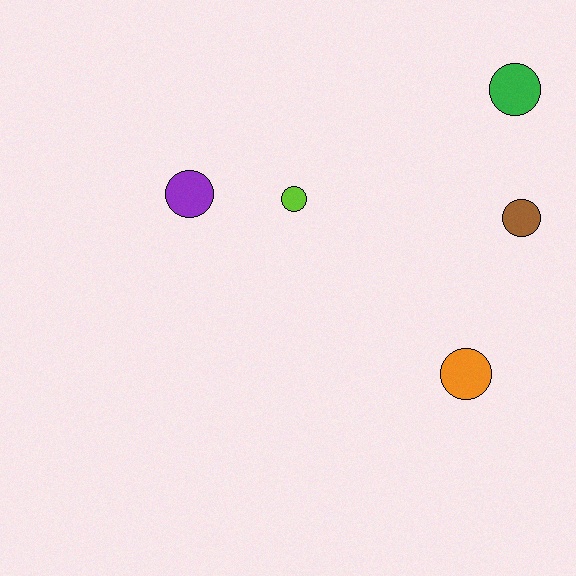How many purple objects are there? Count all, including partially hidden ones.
There is 1 purple object.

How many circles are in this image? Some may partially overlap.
There are 5 circles.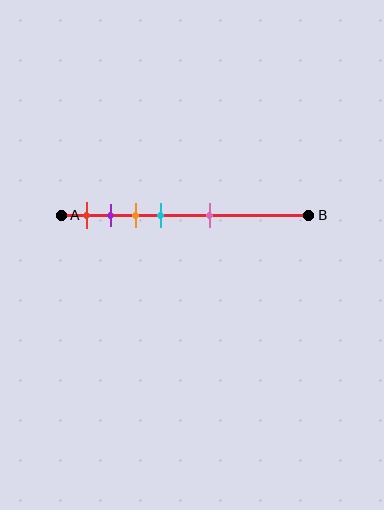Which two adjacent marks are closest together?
The purple and orange marks are the closest adjacent pair.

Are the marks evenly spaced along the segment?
No, the marks are not evenly spaced.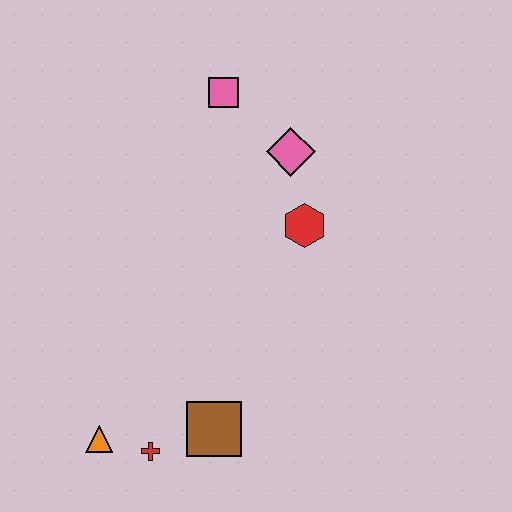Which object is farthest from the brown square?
The pink square is farthest from the brown square.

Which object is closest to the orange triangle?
The red cross is closest to the orange triangle.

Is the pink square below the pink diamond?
No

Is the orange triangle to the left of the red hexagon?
Yes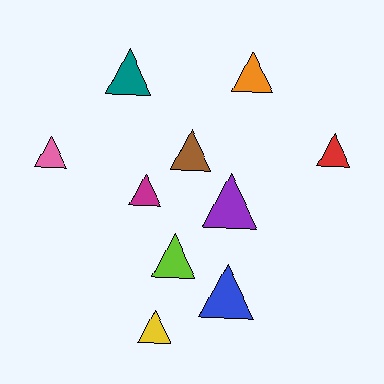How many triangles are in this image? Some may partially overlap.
There are 10 triangles.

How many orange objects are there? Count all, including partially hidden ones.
There is 1 orange object.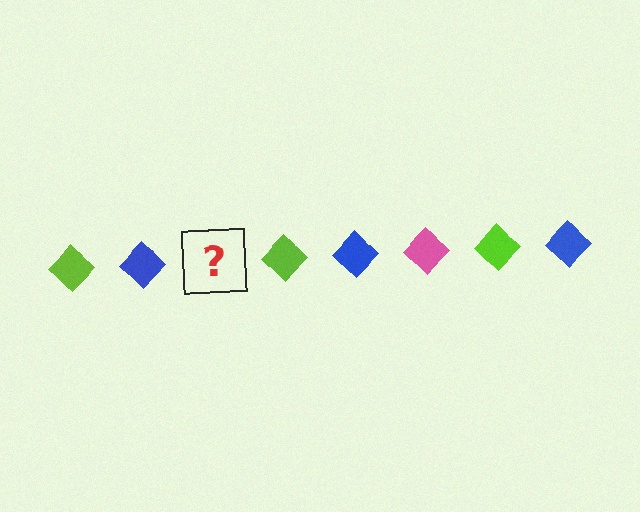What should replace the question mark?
The question mark should be replaced with a pink diamond.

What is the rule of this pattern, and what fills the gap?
The rule is that the pattern cycles through lime, blue, pink diamonds. The gap should be filled with a pink diamond.